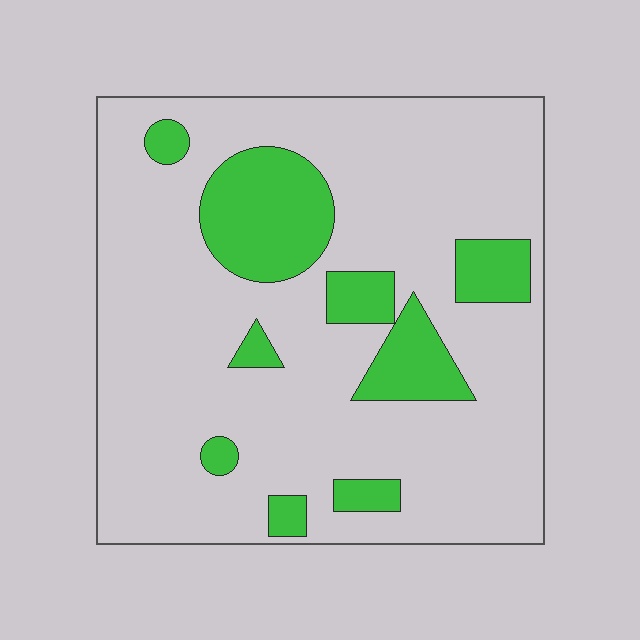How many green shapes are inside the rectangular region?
9.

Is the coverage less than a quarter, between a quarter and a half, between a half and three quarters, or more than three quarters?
Less than a quarter.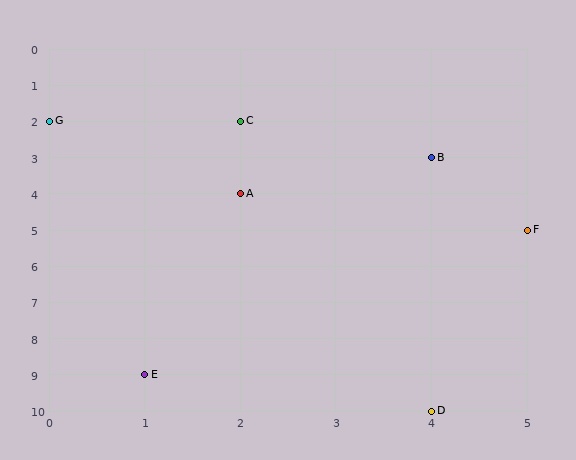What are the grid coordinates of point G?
Point G is at grid coordinates (0, 2).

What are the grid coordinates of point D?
Point D is at grid coordinates (4, 10).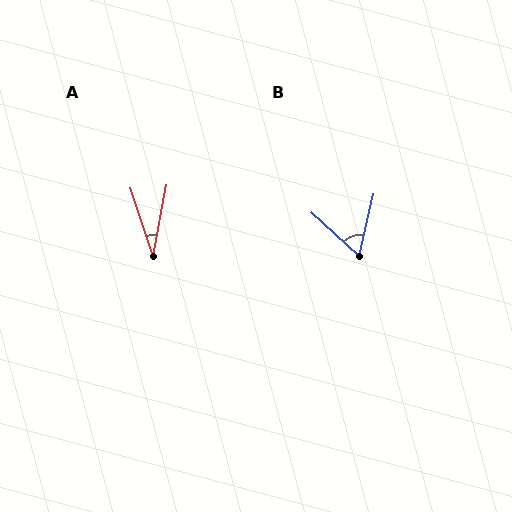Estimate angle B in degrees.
Approximately 61 degrees.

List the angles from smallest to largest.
A (28°), B (61°).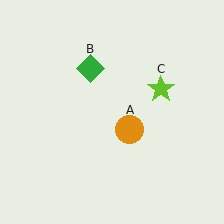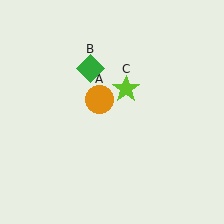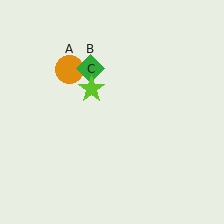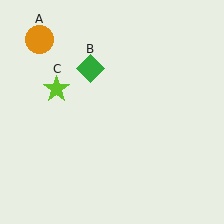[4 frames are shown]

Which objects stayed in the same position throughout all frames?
Green diamond (object B) remained stationary.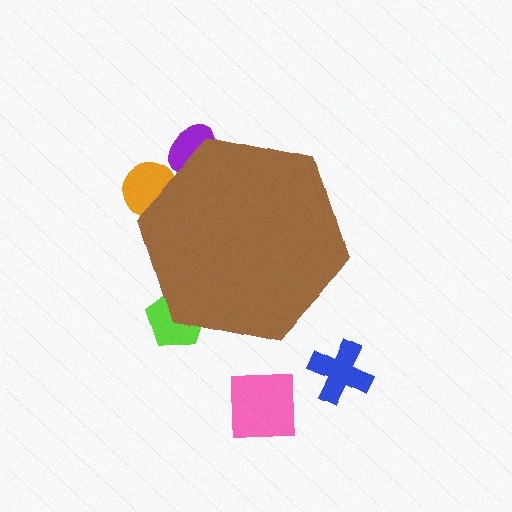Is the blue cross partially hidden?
No, the blue cross is fully visible.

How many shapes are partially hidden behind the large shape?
3 shapes are partially hidden.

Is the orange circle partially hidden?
Yes, the orange circle is partially hidden behind the brown hexagon.